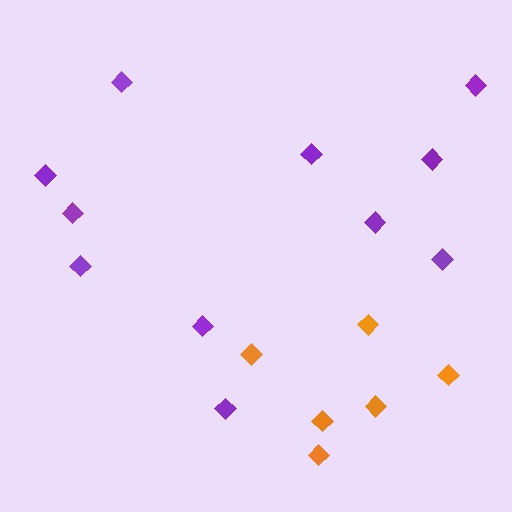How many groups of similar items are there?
There are 2 groups: one group of orange diamonds (6) and one group of purple diamonds (11).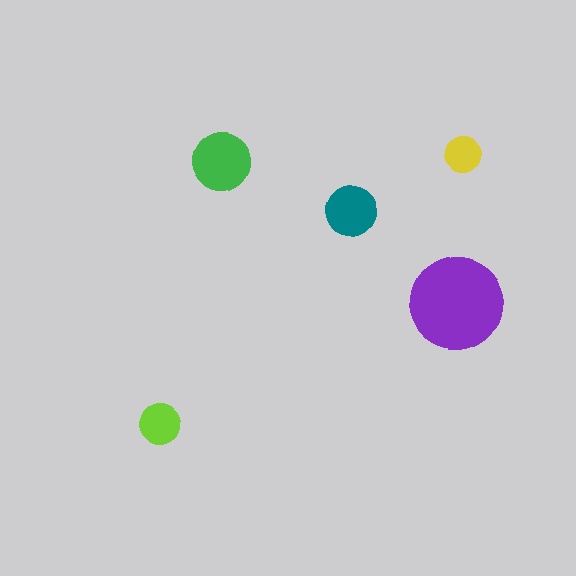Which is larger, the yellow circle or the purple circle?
The purple one.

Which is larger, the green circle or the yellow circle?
The green one.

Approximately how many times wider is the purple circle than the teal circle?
About 2 times wider.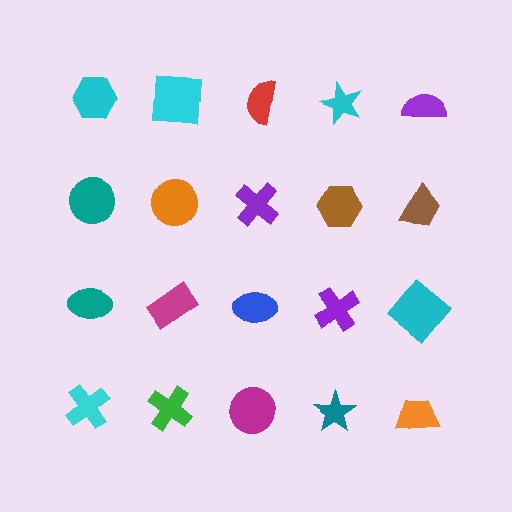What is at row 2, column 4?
A brown hexagon.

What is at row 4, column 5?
An orange trapezoid.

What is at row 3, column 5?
A cyan diamond.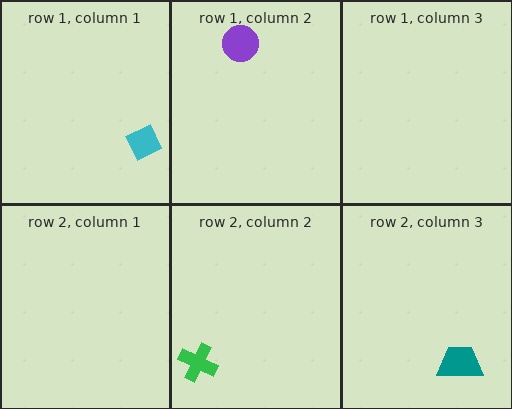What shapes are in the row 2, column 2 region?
The green cross.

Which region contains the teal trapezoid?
The row 2, column 3 region.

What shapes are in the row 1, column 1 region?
The cyan diamond.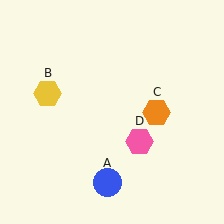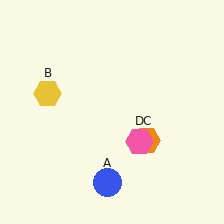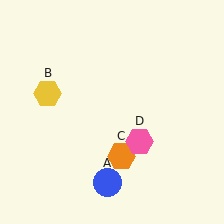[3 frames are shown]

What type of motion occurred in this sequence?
The orange hexagon (object C) rotated clockwise around the center of the scene.